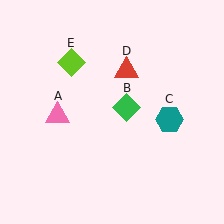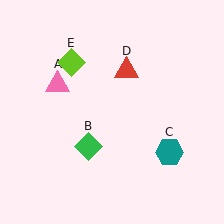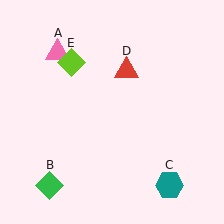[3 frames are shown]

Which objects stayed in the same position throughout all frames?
Red triangle (object D) and lime diamond (object E) remained stationary.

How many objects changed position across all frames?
3 objects changed position: pink triangle (object A), green diamond (object B), teal hexagon (object C).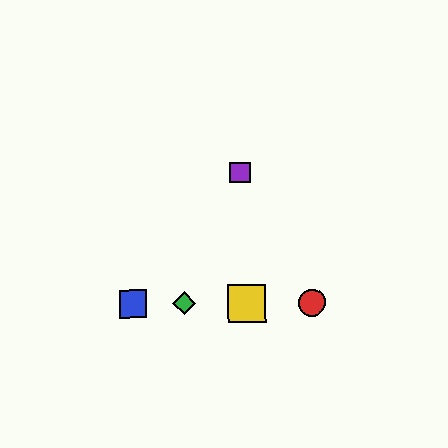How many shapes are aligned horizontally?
4 shapes (the red circle, the blue square, the green diamond, the yellow square) are aligned horizontally.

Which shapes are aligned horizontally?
The red circle, the blue square, the green diamond, the yellow square are aligned horizontally.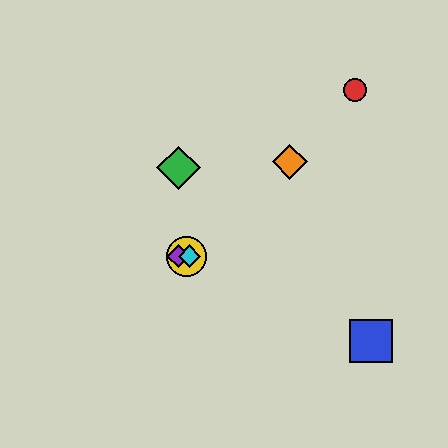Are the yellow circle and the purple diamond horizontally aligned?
Yes, both are at y≈256.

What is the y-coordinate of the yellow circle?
The yellow circle is at y≈256.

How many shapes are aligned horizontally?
3 shapes (the yellow circle, the purple diamond, the cyan diamond) are aligned horizontally.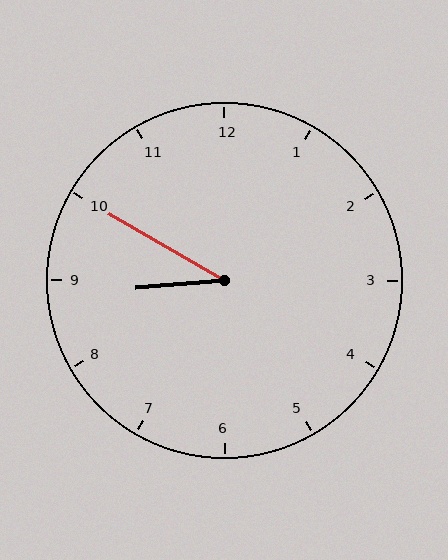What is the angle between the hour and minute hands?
Approximately 35 degrees.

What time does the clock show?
8:50.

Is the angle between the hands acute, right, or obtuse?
It is acute.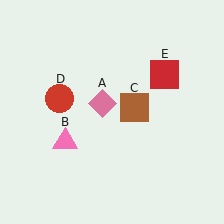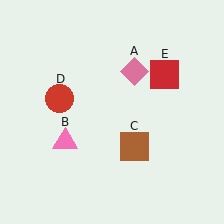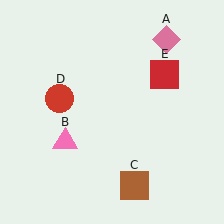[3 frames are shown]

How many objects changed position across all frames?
2 objects changed position: pink diamond (object A), brown square (object C).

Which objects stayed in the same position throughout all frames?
Pink triangle (object B) and red circle (object D) and red square (object E) remained stationary.